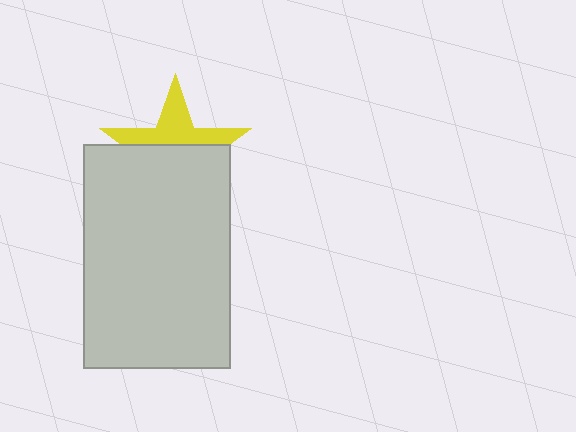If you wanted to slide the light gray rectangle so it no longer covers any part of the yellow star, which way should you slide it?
Slide it down — that is the most direct way to separate the two shapes.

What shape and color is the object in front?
The object in front is a light gray rectangle.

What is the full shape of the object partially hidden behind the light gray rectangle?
The partially hidden object is a yellow star.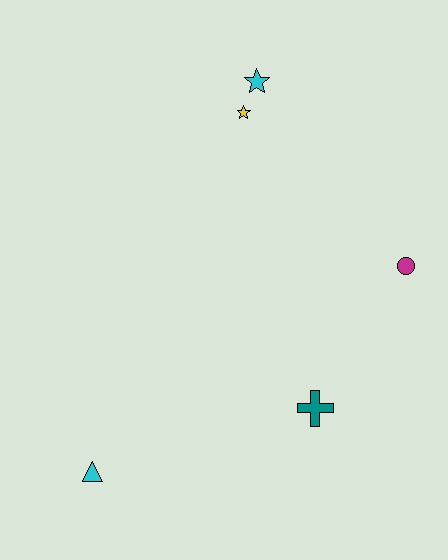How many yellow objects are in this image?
There is 1 yellow object.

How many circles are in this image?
There is 1 circle.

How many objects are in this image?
There are 5 objects.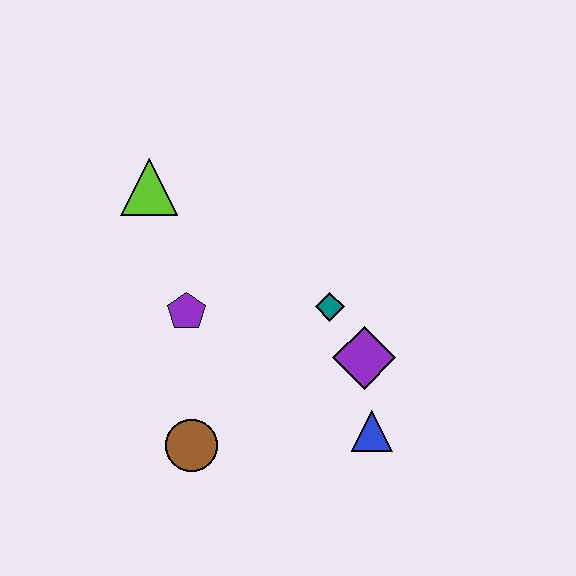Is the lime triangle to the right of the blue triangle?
No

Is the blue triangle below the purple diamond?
Yes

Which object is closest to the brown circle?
The purple pentagon is closest to the brown circle.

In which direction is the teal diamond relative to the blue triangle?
The teal diamond is above the blue triangle.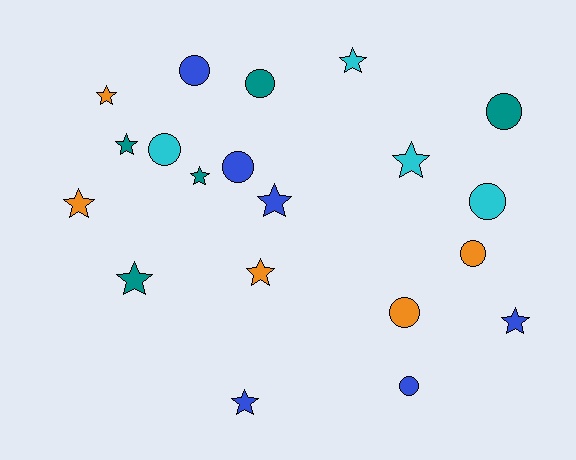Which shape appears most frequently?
Star, with 11 objects.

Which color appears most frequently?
Blue, with 6 objects.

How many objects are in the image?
There are 20 objects.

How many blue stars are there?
There are 3 blue stars.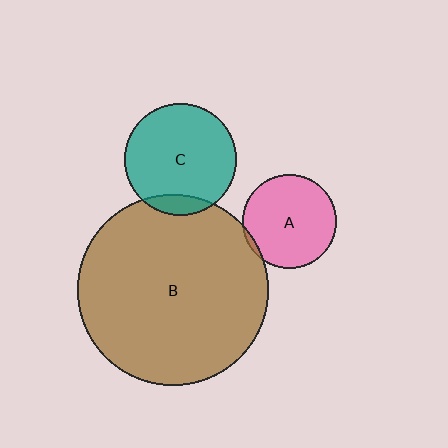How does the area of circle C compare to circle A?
Approximately 1.4 times.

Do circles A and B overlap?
Yes.